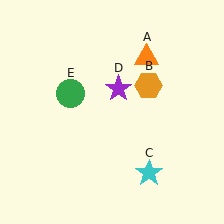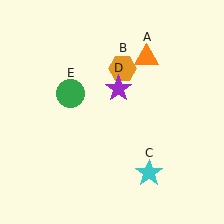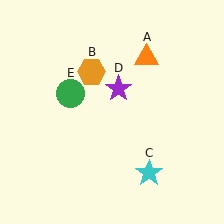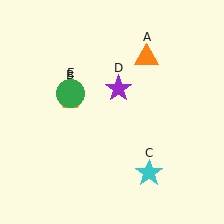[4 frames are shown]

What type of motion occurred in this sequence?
The orange hexagon (object B) rotated counterclockwise around the center of the scene.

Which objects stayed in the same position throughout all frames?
Orange triangle (object A) and cyan star (object C) and purple star (object D) and green circle (object E) remained stationary.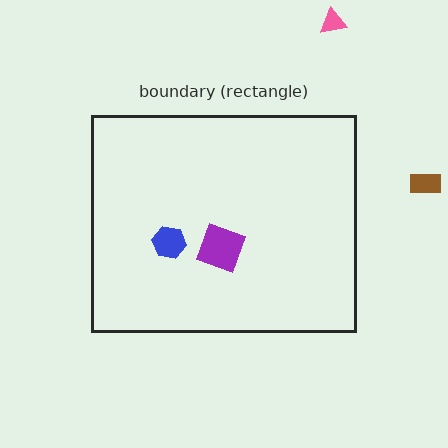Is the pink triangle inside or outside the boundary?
Outside.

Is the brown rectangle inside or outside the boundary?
Outside.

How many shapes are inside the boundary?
2 inside, 2 outside.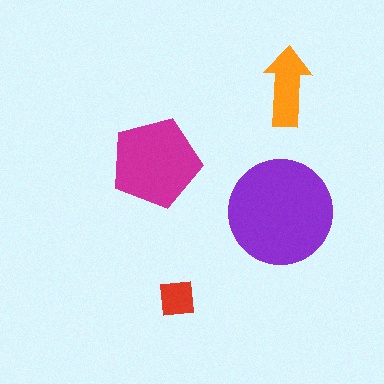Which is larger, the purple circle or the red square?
The purple circle.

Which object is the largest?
The purple circle.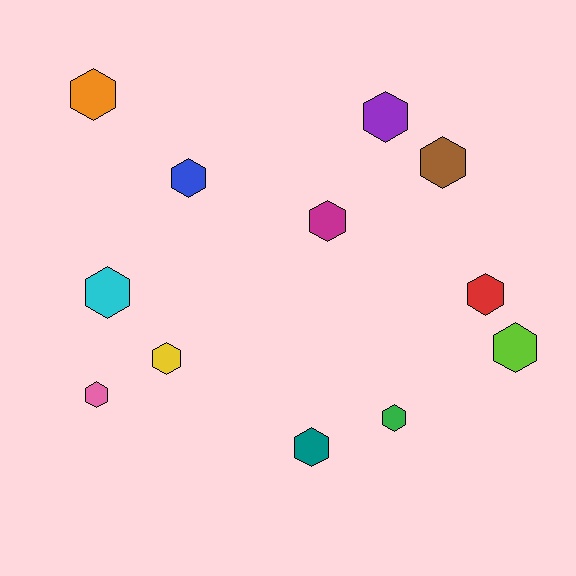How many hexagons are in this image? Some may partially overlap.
There are 12 hexagons.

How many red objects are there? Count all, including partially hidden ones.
There is 1 red object.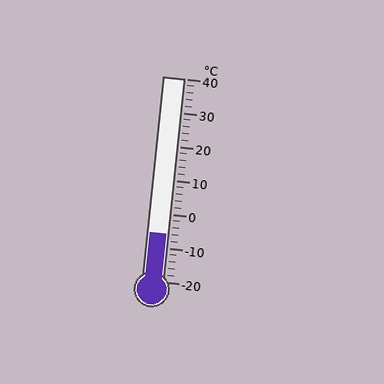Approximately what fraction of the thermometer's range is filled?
The thermometer is filled to approximately 25% of its range.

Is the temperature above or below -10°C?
The temperature is above -10°C.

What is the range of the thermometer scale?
The thermometer scale ranges from -20°C to 40°C.